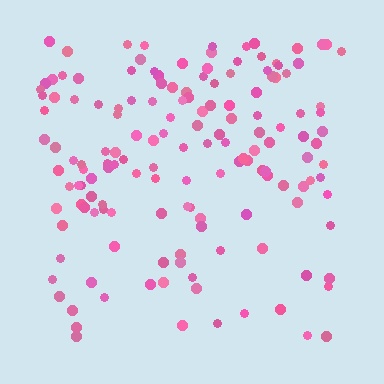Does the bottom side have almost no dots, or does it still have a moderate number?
Still a moderate number, just noticeably fewer than the top.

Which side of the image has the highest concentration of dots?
The top.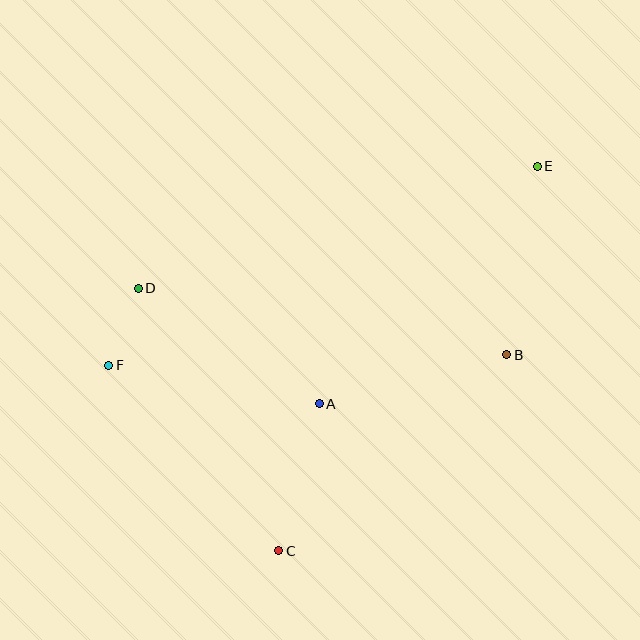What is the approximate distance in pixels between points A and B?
The distance between A and B is approximately 194 pixels.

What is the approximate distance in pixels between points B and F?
The distance between B and F is approximately 398 pixels.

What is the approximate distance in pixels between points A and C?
The distance between A and C is approximately 152 pixels.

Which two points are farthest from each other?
Points E and F are farthest from each other.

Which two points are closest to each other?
Points D and F are closest to each other.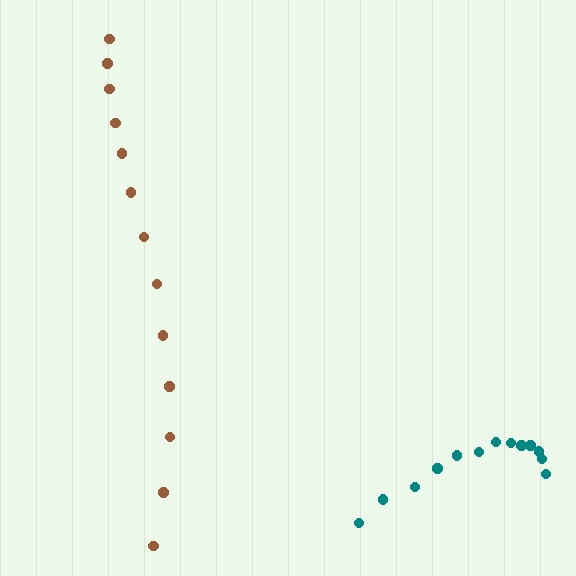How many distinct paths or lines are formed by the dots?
There are 2 distinct paths.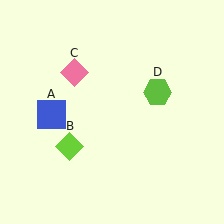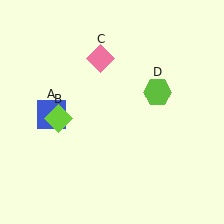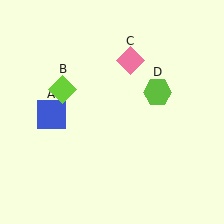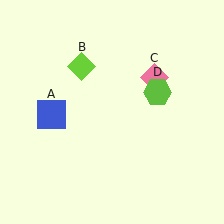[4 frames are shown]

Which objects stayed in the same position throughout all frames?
Blue square (object A) and lime hexagon (object D) remained stationary.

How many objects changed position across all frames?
2 objects changed position: lime diamond (object B), pink diamond (object C).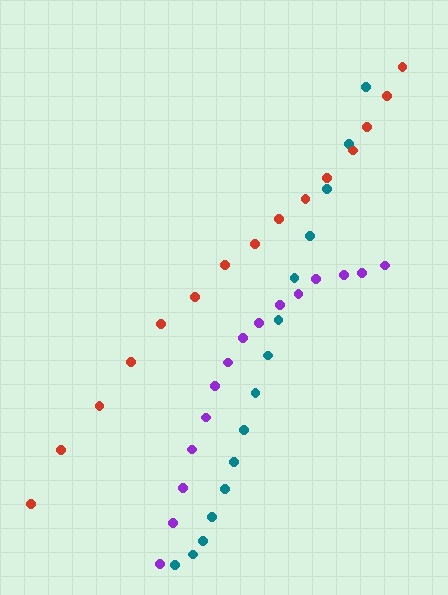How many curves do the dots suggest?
There are 3 distinct paths.